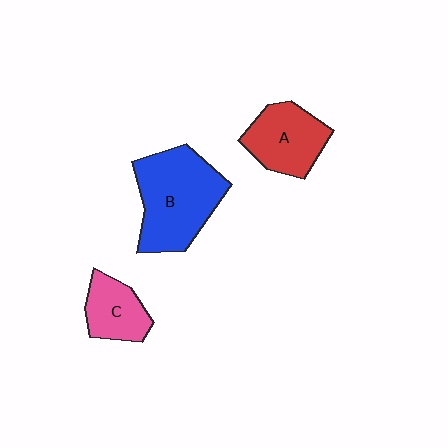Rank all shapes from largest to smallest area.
From largest to smallest: B (blue), A (red), C (pink).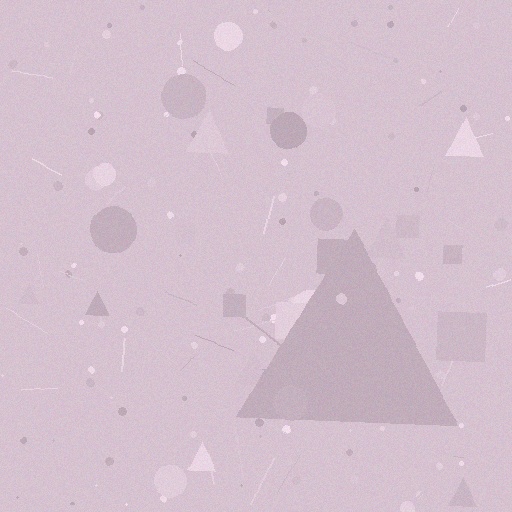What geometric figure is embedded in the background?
A triangle is embedded in the background.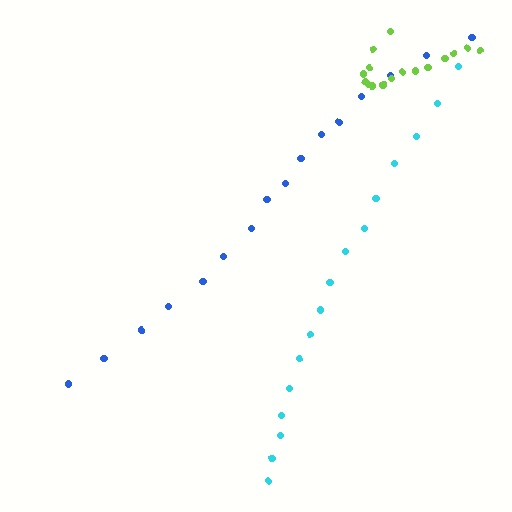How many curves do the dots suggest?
There are 3 distinct paths.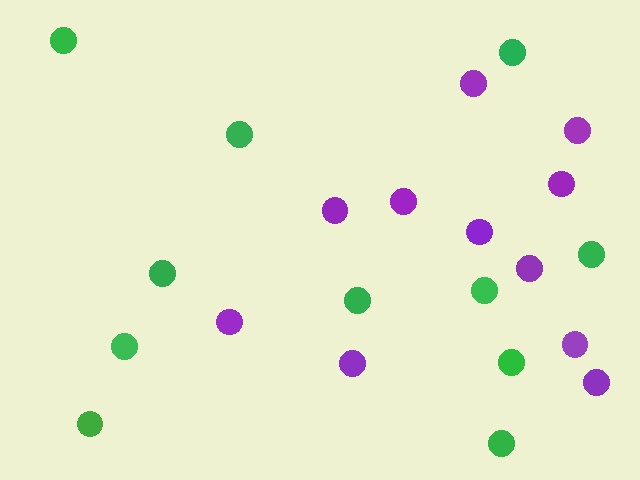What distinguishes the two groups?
There are 2 groups: one group of green circles (11) and one group of purple circles (11).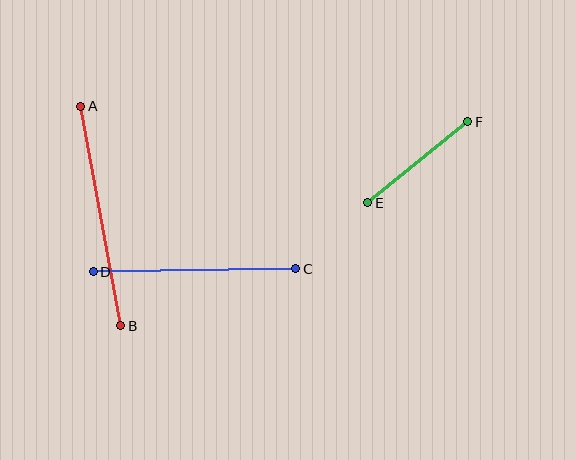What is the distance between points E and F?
The distance is approximately 129 pixels.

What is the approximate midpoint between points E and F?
The midpoint is at approximately (418, 162) pixels.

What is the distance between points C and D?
The distance is approximately 203 pixels.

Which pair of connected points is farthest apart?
Points A and B are farthest apart.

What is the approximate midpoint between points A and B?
The midpoint is at approximately (101, 216) pixels.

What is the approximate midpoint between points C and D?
The midpoint is at approximately (195, 270) pixels.